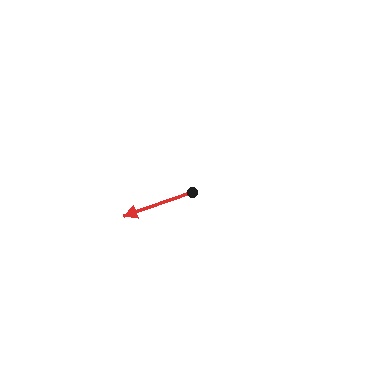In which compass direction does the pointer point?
West.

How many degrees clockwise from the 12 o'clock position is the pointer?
Approximately 250 degrees.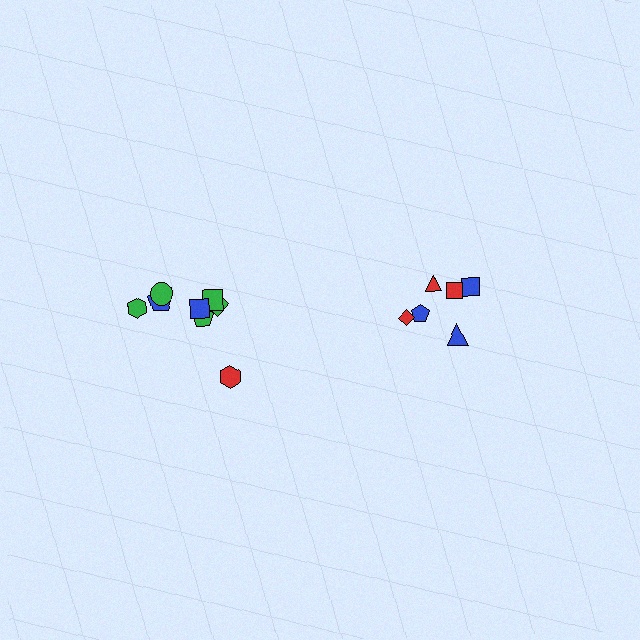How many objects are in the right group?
There are 6 objects.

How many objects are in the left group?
There are 8 objects.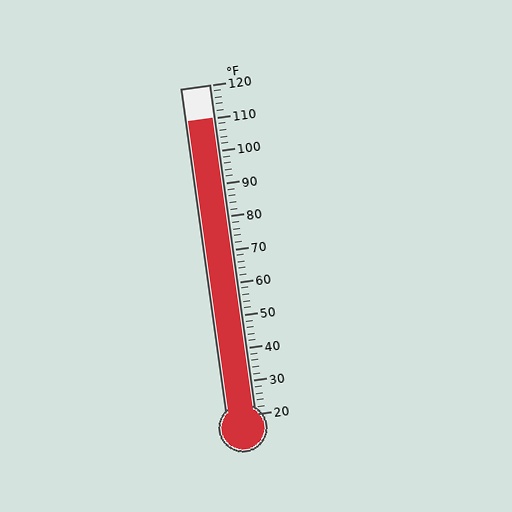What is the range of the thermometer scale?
The thermometer scale ranges from 20°F to 120°F.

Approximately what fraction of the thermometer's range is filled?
The thermometer is filled to approximately 90% of its range.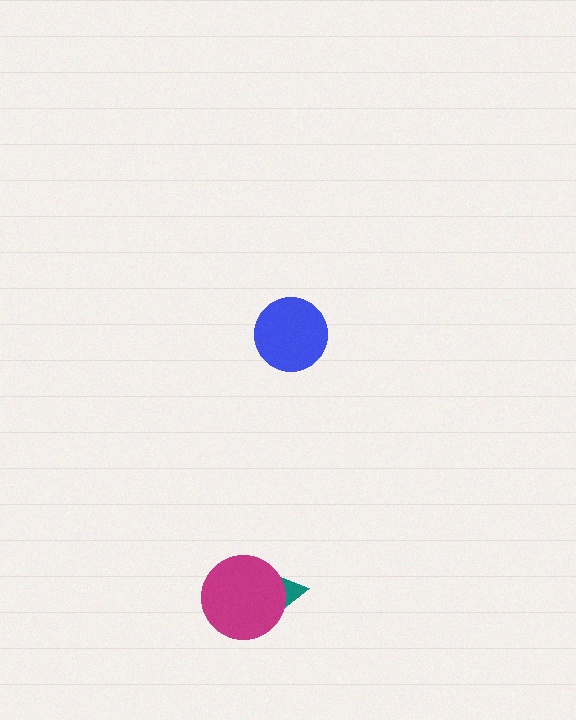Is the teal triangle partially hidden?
Yes, it is partially covered by another shape.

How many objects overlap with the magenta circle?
1 object overlaps with the magenta circle.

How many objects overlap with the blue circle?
0 objects overlap with the blue circle.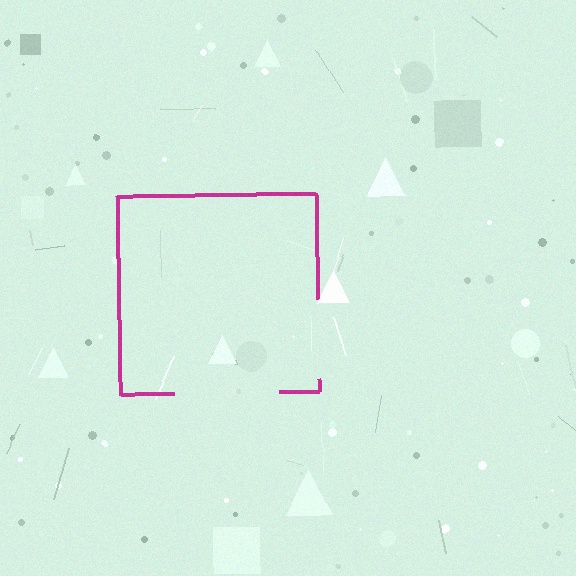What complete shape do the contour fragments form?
The contour fragments form a square.